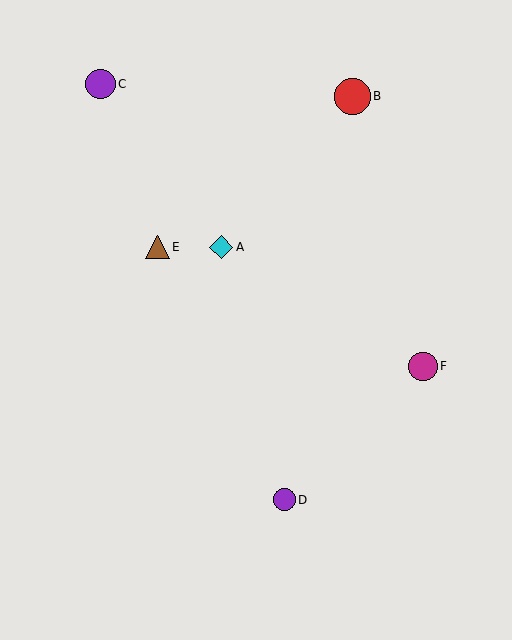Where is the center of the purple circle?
The center of the purple circle is at (100, 84).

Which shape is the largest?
The red circle (labeled B) is the largest.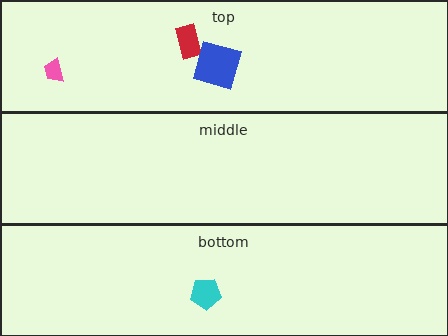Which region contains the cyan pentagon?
The bottom region.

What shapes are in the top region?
The red rectangle, the blue square, the pink trapezoid.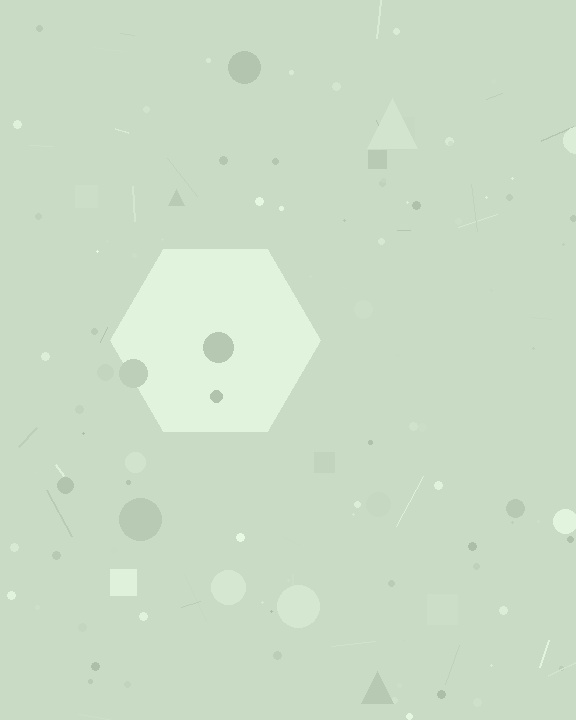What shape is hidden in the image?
A hexagon is hidden in the image.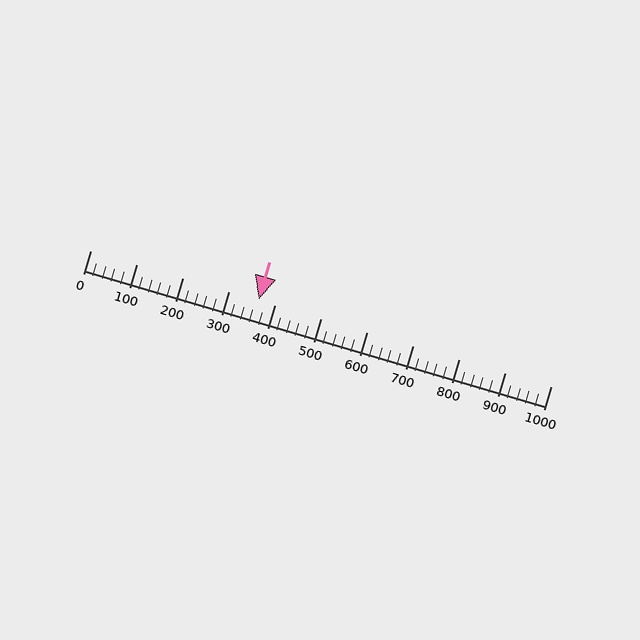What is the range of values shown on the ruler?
The ruler shows values from 0 to 1000.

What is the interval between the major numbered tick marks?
The major tick marks are spaced 100 units apart.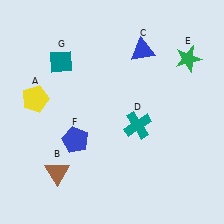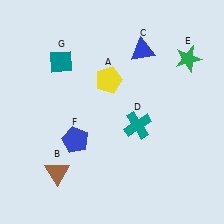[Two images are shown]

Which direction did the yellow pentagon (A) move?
The yellow pentagon (A) moved right.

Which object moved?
The yellow pentagon (A) moved right.